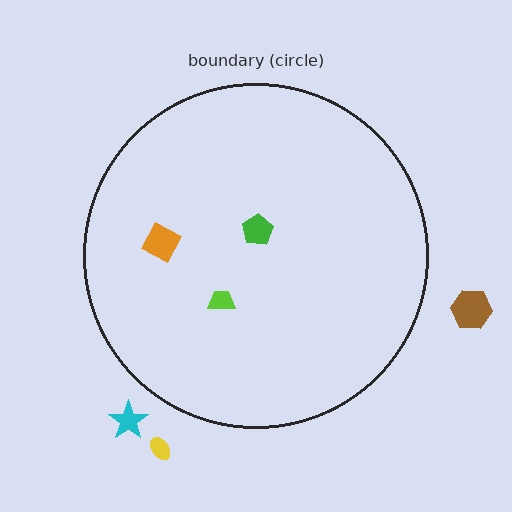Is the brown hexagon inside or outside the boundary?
Outside.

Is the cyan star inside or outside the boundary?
Outside.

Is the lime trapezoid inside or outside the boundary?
Inside.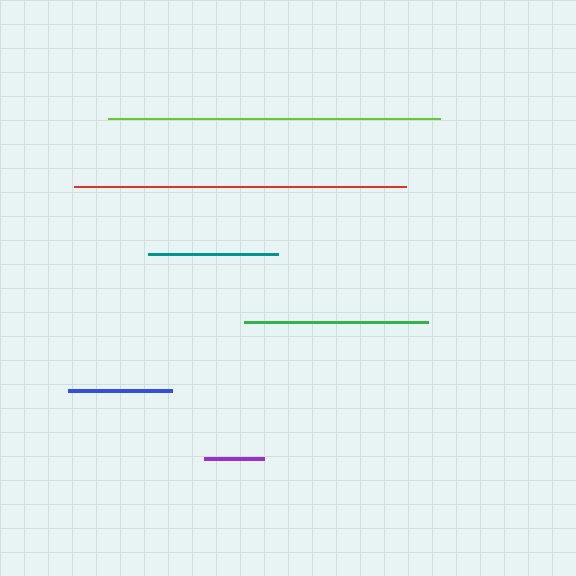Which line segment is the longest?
The lime line is the longest at approximately 332 pixels.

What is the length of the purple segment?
The purple segment is approximately 60 pixels long.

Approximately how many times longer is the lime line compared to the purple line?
The lime line is approximately 5.5 times the length of the purple line.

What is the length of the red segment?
The red segment is approximately 332 pixels long.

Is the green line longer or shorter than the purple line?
The green line is longer than the purple line.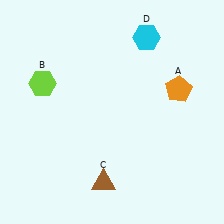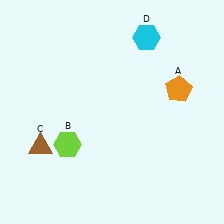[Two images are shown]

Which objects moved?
The objects that moved are: the lime hexagon (B), the brown triangle (C).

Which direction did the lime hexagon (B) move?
The lime hexagon (B) moved down.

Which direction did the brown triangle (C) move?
The brown triangle (C) moved left.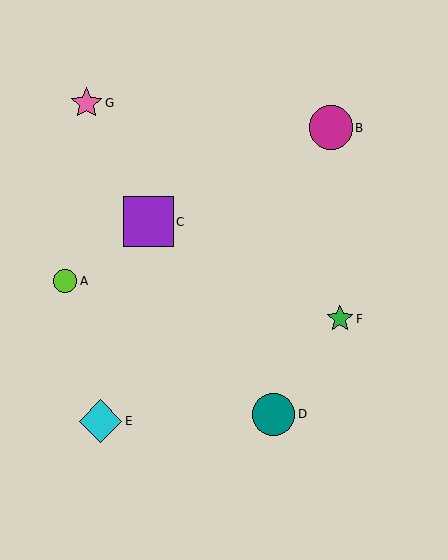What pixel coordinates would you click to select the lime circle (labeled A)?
Click at (65, 281) to select the lime circle A.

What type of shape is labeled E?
Shape E is a cyan diamond.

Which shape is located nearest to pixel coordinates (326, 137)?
The magenta circle (labeled B) at (331, 128) is nearest to that location.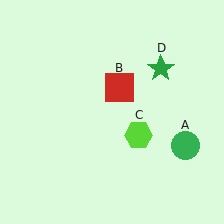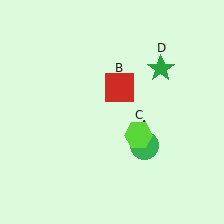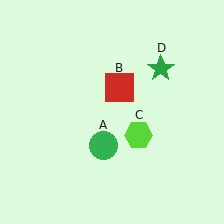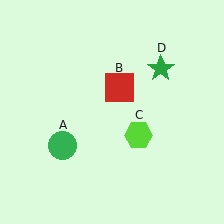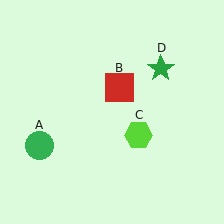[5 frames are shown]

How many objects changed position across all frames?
1 object changed position: green circle (object A).